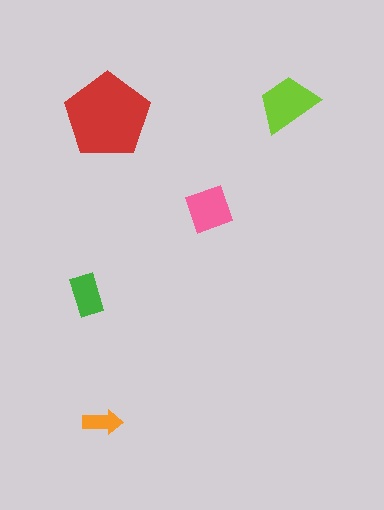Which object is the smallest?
The orange arrow.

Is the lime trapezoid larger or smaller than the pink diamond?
Larger.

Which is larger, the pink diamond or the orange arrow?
The pink diamond.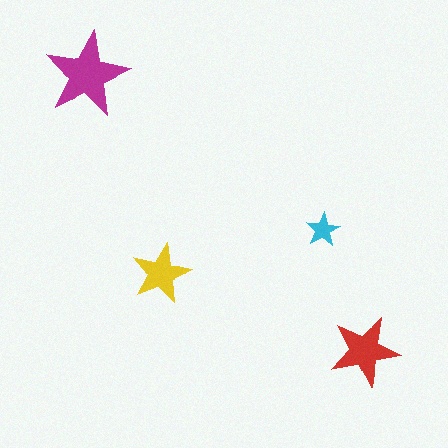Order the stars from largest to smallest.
the magenta one, the red one, the yellow one, the cyan one.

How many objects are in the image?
There are 4 objects in the image.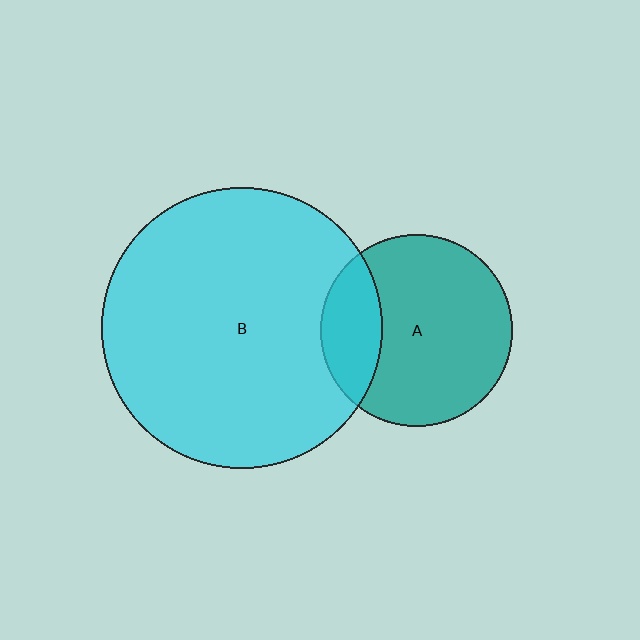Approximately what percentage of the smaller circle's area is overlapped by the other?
Approximately 25%.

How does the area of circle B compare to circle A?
Approximately 2.1 times.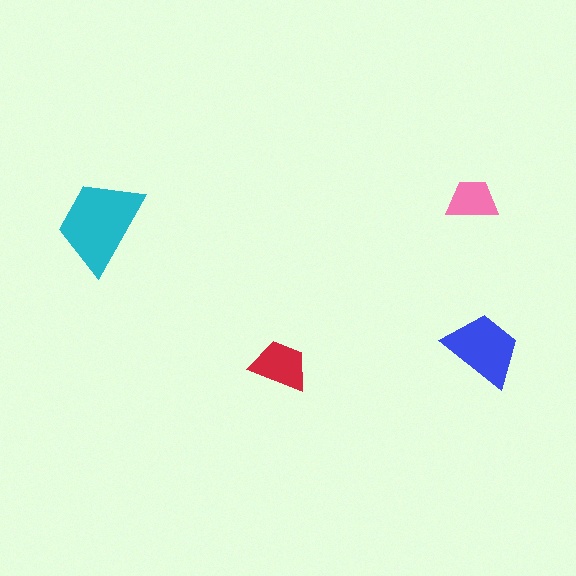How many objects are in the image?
There are 4 objects in the image.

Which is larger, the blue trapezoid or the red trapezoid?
The blue one.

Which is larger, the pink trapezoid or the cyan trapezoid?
The cyan one.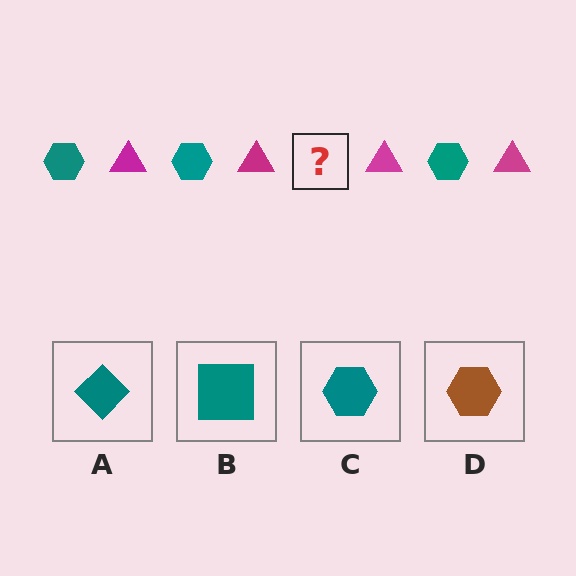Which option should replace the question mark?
Option C.